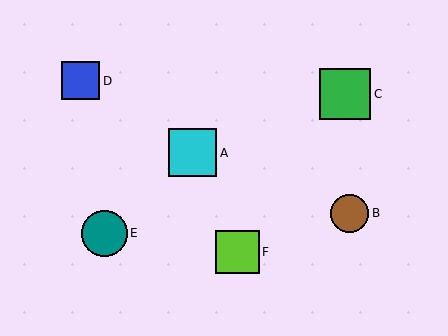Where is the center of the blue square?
The center of the blue square is at (80, 81).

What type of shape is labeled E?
Shape E is a teal circle.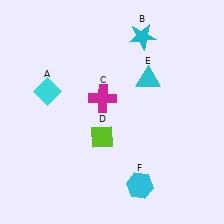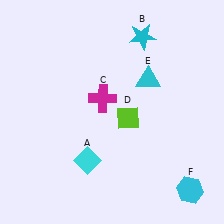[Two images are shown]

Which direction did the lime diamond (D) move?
The lime diamond (D) moved right.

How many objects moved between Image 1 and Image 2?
3 objects moved between the two images.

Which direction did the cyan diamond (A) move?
The cyan diamond (A) moved down.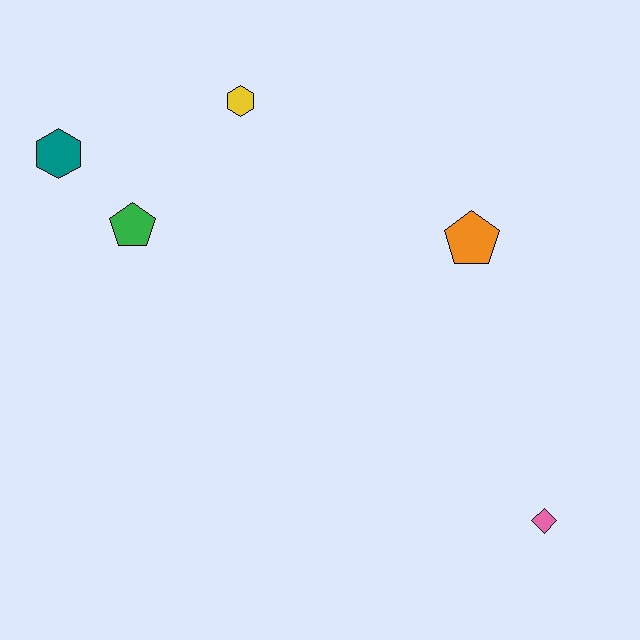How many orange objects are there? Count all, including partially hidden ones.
There is 1 orange object.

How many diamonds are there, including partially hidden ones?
There is 1 diamond.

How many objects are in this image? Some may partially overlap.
There are 5 objects.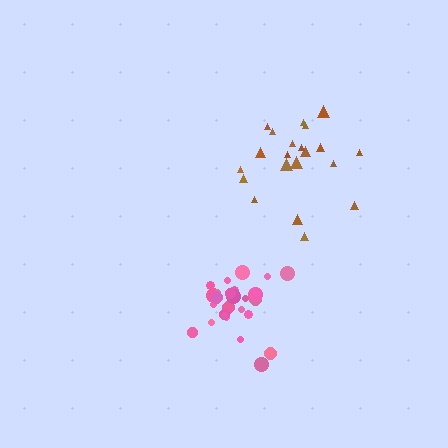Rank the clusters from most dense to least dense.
pink, brown.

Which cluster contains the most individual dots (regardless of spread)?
Pink (27).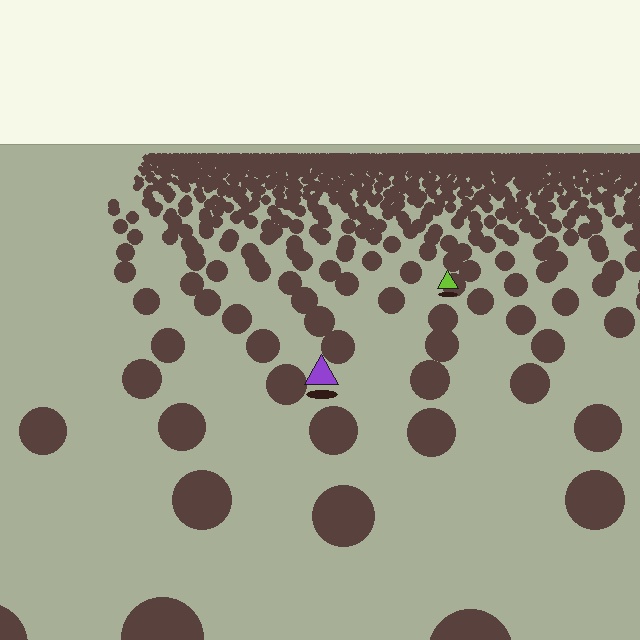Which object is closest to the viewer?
The purple triangle is closest. The texture marks near it are larger and more spread out.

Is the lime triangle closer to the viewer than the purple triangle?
No. The purple triangle is closer — you can tell from the texture gradient: the ground texture is coarser near it.